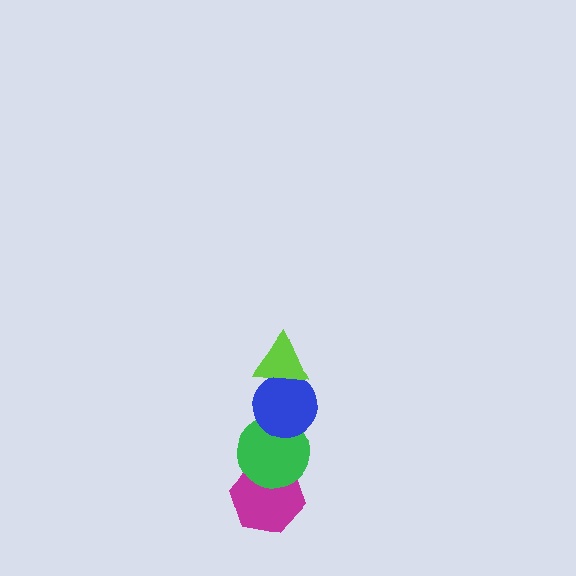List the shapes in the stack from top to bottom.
From top to bottom: the lime triangle, the blue circle, the green circle, the magenta hexagon.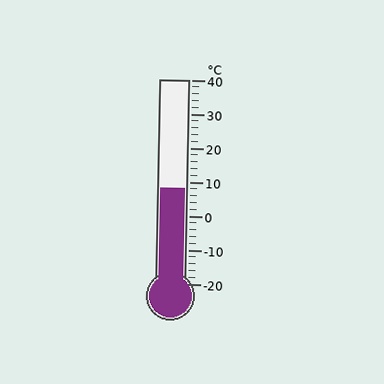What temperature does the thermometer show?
The thermometer shows approximately 8°C.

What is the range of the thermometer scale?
The thermometer scale ranges from -20°C to 40°C.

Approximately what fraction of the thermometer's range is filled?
The thermometer is filled to approximately 45% of its range.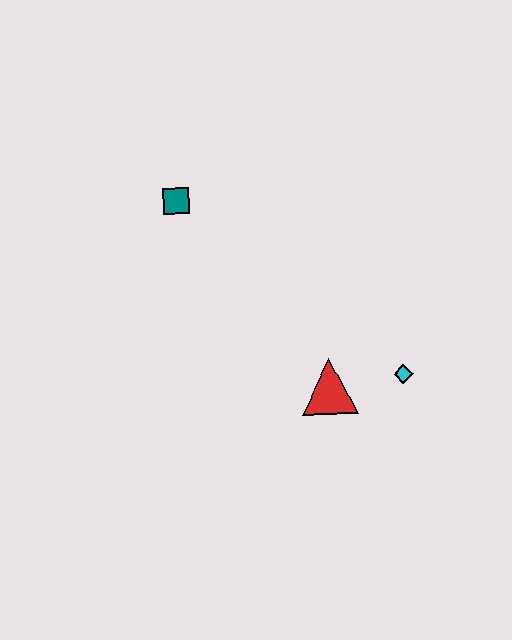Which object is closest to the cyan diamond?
The red triangle is closest to the cyan diamond.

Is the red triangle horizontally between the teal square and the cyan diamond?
Yes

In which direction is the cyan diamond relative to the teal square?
The cyan diamond is to the right of the teal square.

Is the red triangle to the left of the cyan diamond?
Yes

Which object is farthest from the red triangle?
The teal square is farthest from the red triangle.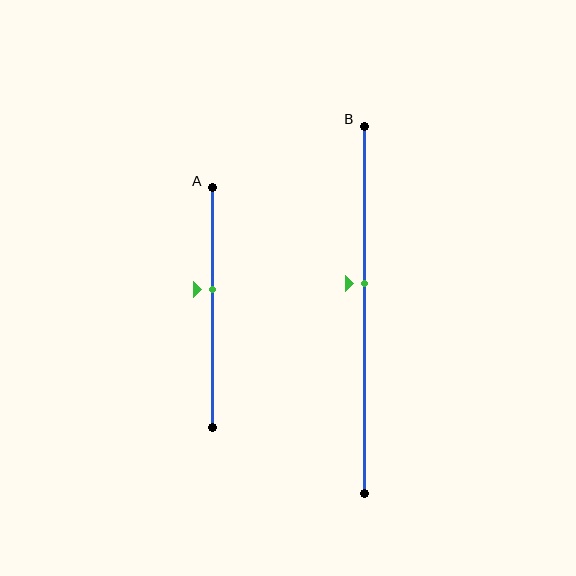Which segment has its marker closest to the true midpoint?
Segment B has its marker closest to the true midpoint.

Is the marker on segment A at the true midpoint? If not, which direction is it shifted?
No, the marker on segment A is shifted upward by about 7% of the segment length.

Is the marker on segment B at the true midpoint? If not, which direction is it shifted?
No, the marker on segment B is shifted upward by about 7% of the segment length.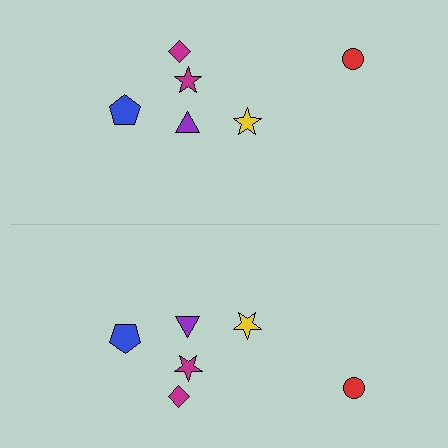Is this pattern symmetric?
Yes, this pattern has bilateral (reflection) symmetry.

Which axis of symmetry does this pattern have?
The pattern has a horizontal axis of symmetry running through the center of the image.